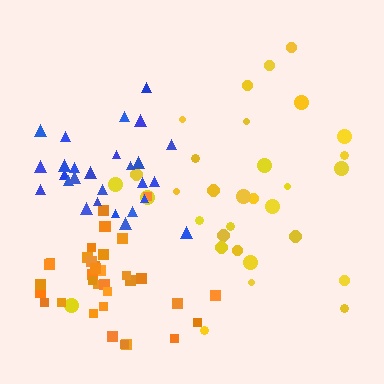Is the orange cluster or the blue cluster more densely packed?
Orange.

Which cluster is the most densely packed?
Orange.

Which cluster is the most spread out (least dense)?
Yellow.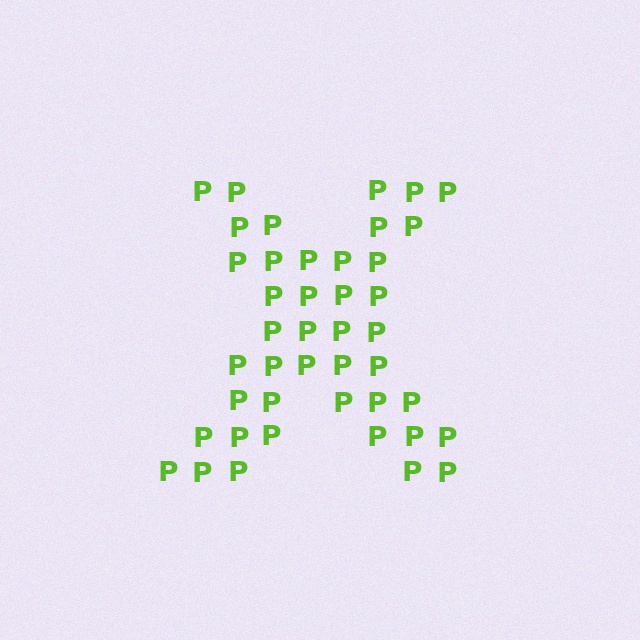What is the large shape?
The large shape is the letter X.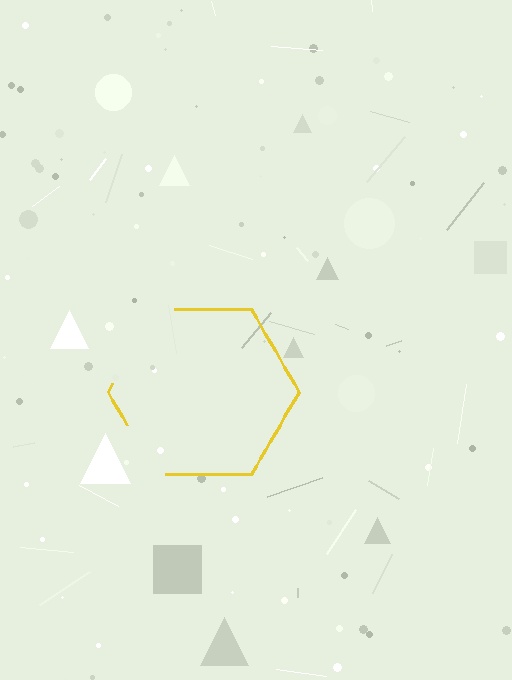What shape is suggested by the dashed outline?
The dashed outline suggests a hexagon.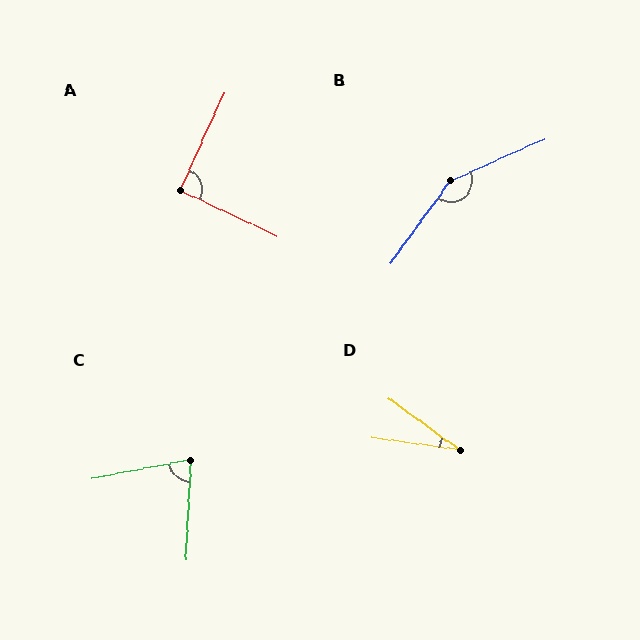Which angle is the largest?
B, at approximately 150 degrees.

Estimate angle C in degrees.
Approximately 76 degrees.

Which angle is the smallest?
D, at approximately 28 degrees.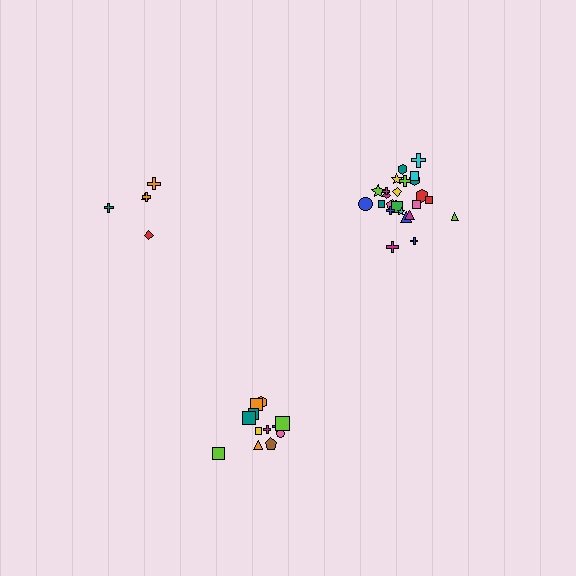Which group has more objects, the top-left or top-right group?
The top-right group.